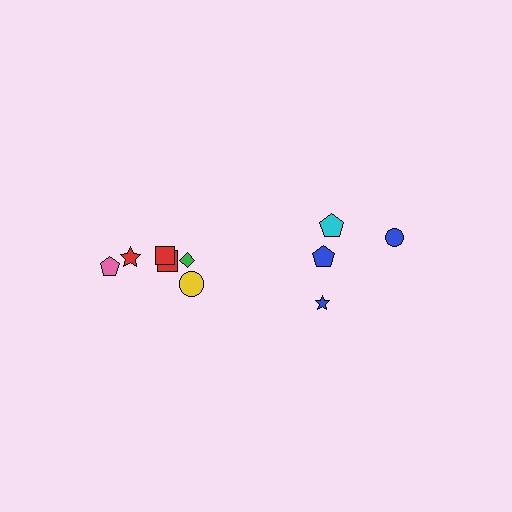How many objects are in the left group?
There are 6 objects.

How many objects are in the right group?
There are 4 objects.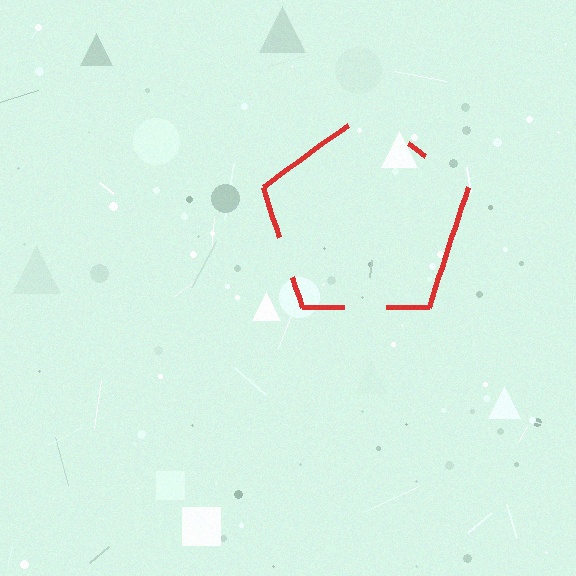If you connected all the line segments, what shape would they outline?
They would outline a pentagon.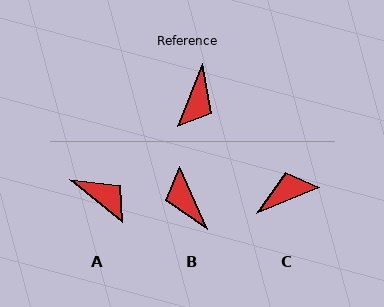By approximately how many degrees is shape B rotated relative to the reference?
Approximately 134 degrees clockwise.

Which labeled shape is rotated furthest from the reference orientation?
C, about 134 degrees away.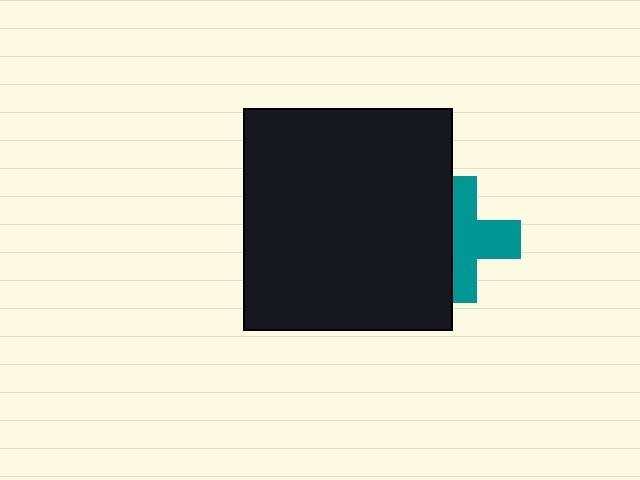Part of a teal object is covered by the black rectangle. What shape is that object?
It is a cross.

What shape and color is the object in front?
The object in front is a black rectangle.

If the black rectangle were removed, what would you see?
You would see the complete teal cross.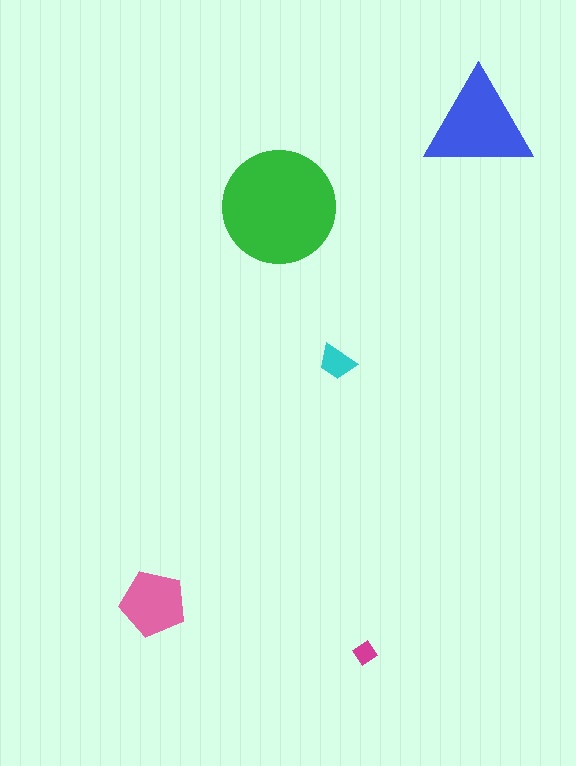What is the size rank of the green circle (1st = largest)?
1st.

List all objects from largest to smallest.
The green circle, the blue triangle, the pink pentagon, the cyan trapezoid, the magenta diamond.